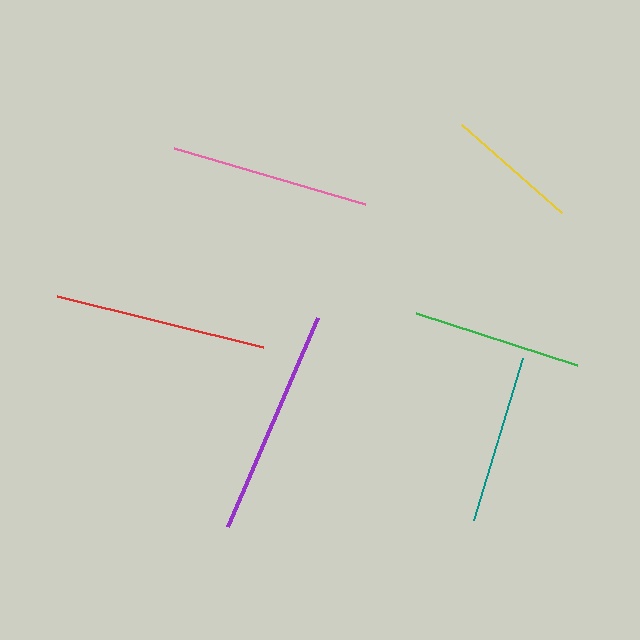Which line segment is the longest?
The purple line is the longest at approximately 228 pixels.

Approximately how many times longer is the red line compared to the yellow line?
The red line is approximately 1.6 times the length of the yellow line.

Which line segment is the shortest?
The yellow line is the shortest at approximately 133 pixels.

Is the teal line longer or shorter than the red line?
The red line is longer than the teal line.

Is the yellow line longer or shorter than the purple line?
The purple line is longer than the yellow line.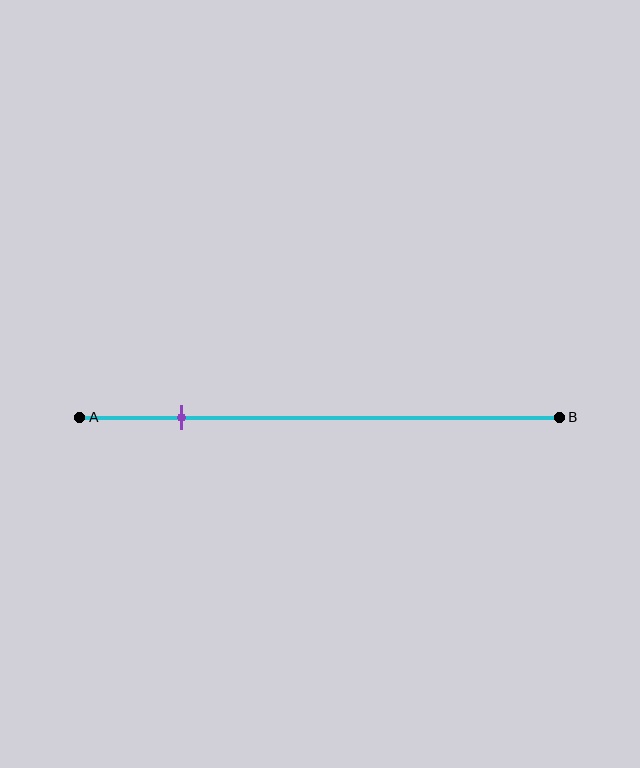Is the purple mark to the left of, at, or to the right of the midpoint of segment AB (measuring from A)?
The purple mark is to the left of the midpoint of segment AB.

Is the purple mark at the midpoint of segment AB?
No, the mark is at about 20% from A, not at the 50% midpoint.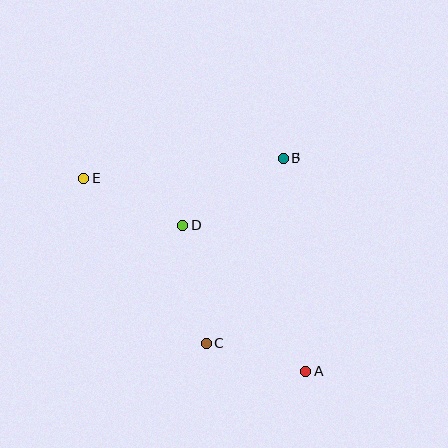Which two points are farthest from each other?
Points A and E are farthest from each other.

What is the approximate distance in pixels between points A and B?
The distance between A and B is approximately 215 pixels.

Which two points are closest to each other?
Points A and C are closest to each other.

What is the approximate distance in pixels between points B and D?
The distance between B and D is approximately 121 pixels.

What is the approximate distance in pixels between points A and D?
The distance between A and D is approximately 191 pixels.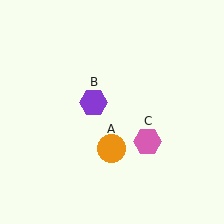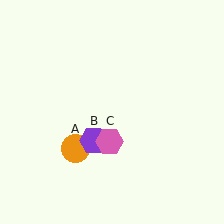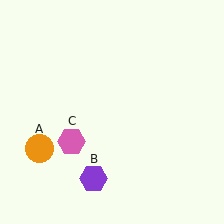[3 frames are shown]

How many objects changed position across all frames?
3 objects changed position: orange circle (object A), purple hexagon (object B), pink hexagon (object C).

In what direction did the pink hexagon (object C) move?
The pink hexagon (object C) moved left.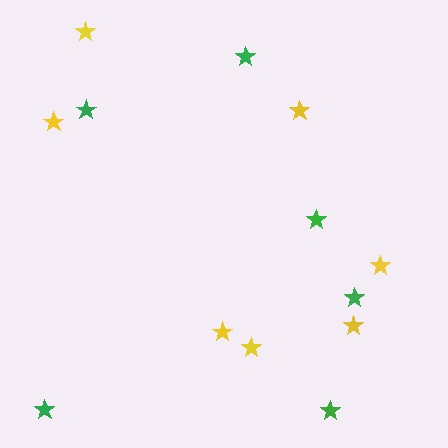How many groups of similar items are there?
There are 2 groups: one group of yellow stars (7) and one group of green stars (6).